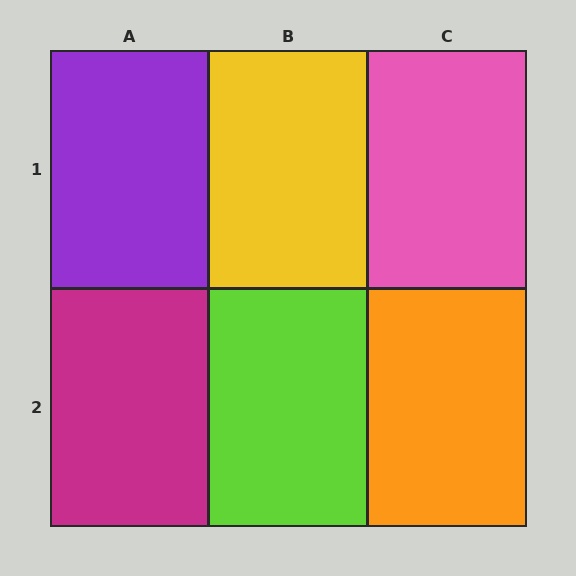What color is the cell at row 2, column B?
Lime.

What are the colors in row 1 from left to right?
Purple, yellow, pink.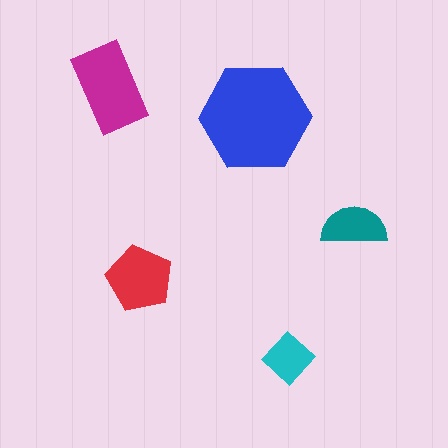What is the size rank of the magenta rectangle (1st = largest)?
2nd.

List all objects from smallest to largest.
The cyan diamond, the teal semicircle, the red pentagon, the magenta rectangle, the blue hexagon.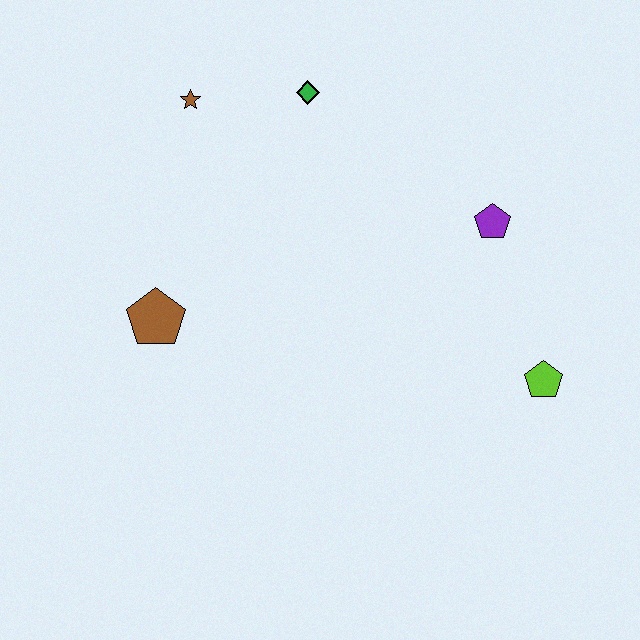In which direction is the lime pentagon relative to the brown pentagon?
The lime pentagon is to the right of the brown pentagon.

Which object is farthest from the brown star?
The lime pentagon is farthest from the brown star.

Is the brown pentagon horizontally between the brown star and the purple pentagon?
No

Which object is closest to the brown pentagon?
The brown star is closest to the brown pentagon.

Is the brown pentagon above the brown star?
No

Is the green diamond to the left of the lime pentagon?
Yes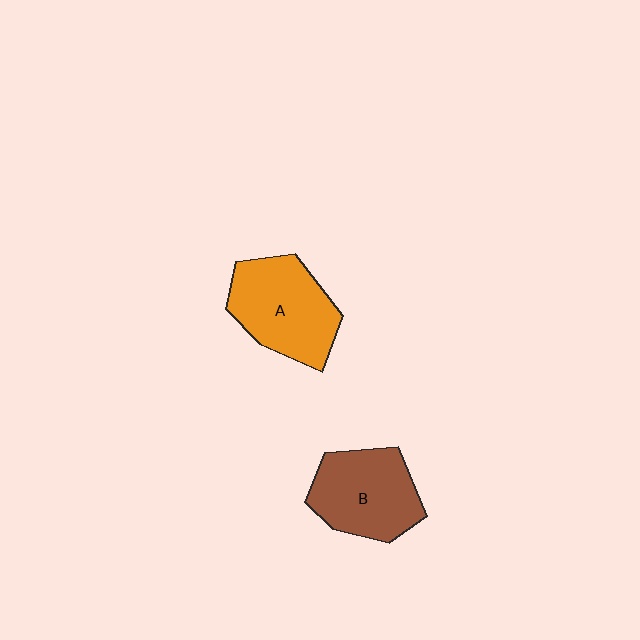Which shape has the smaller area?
Shape B (brown).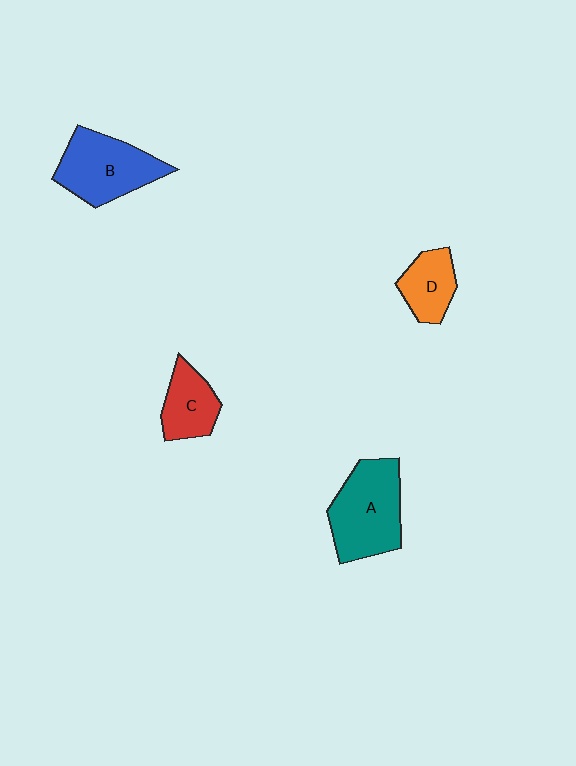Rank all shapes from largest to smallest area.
From largest to smallest: A (teal), B (blue), C (red), D (orange).